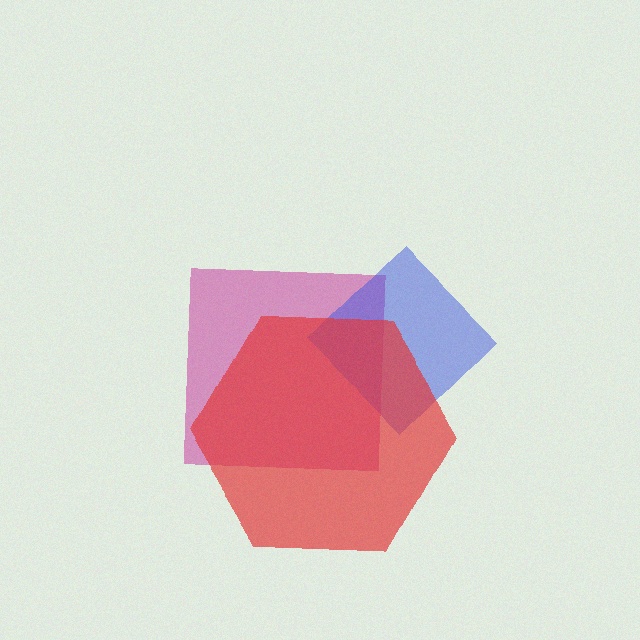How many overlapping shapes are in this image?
There are 3 overlapping shapes in the image.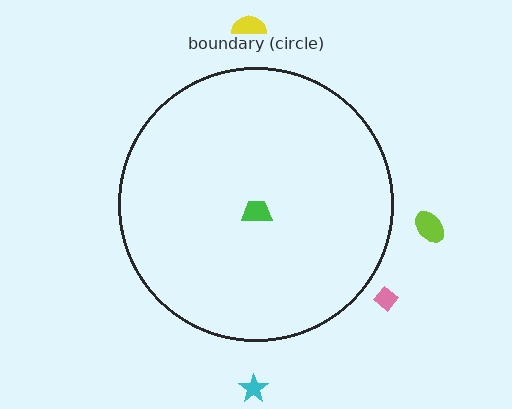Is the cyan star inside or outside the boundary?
Outside.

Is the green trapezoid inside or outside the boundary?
Inside.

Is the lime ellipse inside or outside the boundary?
Outside.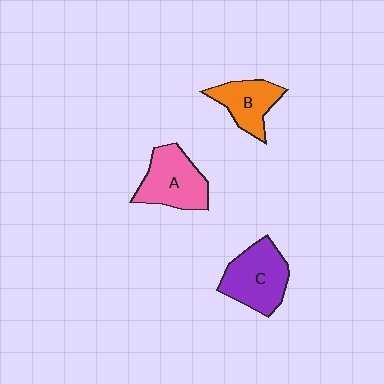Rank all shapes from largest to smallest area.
From largest to smallest: C (purple), A (pink), B (orange).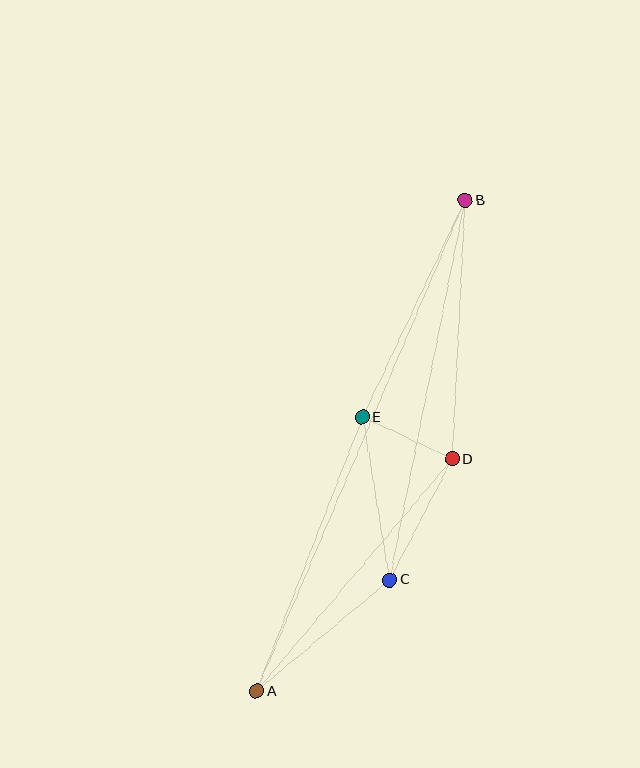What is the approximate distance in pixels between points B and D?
The distance between B and D is approximately 259 pixels.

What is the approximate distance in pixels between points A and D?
The distance between A and D is approximately 304 pixels.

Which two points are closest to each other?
Points D and E are closest to each other.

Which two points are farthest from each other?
Points A and B are farthest from each other.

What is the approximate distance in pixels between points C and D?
The distance between C and D is approximately 136 pixels.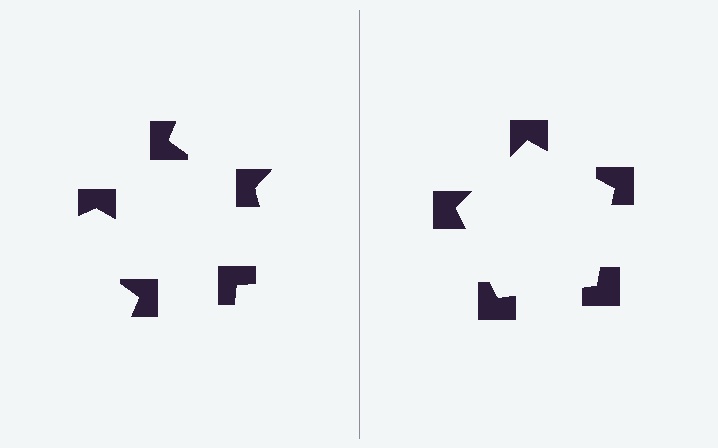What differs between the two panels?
The notched squares are positioned identically on both sides; only the wedge orientations differ. On the right they align to a pentagon; on the left they are misaligned.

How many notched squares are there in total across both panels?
10 — 5 on each side.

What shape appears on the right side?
An illusory pentagon.